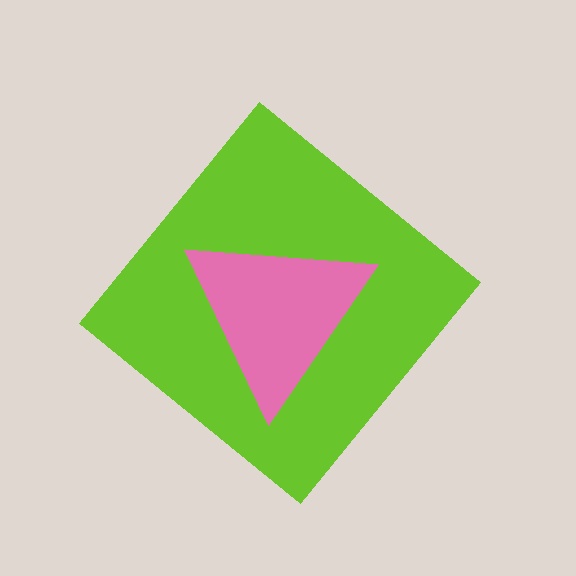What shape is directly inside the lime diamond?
The pink triangle.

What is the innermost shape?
The pink triangle.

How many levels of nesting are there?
2.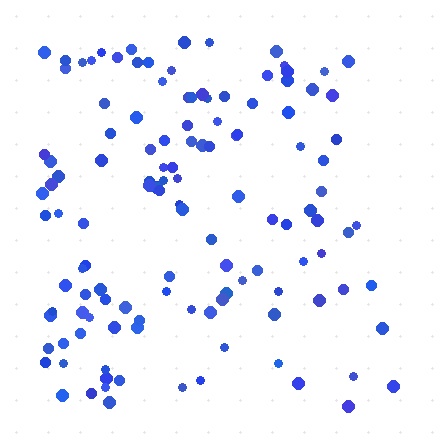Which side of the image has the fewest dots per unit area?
The right.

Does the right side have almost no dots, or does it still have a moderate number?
Still a moderate number, just noticeably fewer than the left.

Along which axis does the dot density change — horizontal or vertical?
Horizontal.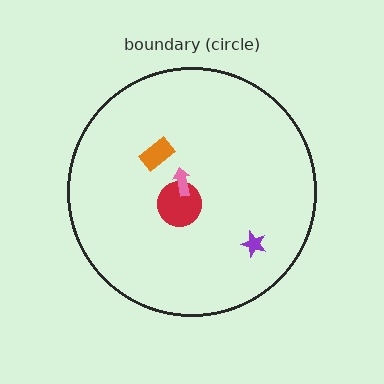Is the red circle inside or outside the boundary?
Inside.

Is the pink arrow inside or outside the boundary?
Inside.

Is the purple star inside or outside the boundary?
Inside.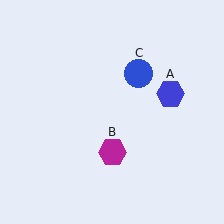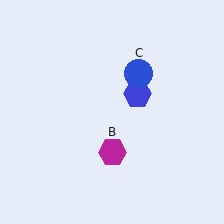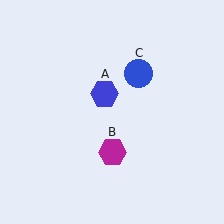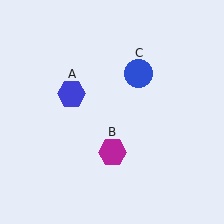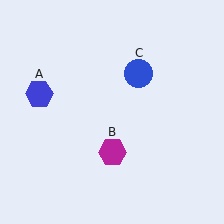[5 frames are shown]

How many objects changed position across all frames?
1 object changed position: blue hexagon (object A).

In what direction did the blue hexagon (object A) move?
The blue hexagon (object A) moved left.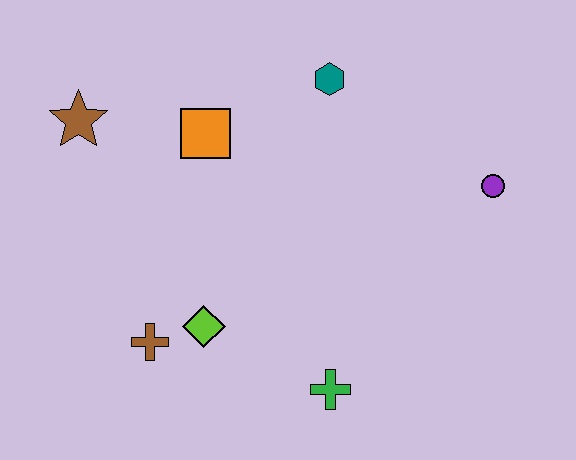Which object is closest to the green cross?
The lime diamond is closest to the green cross.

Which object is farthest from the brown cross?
The purple circle is farthest from the brown cross.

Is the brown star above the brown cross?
Yes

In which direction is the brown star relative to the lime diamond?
The brown star is above the lime diamond.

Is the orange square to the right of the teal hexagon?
No